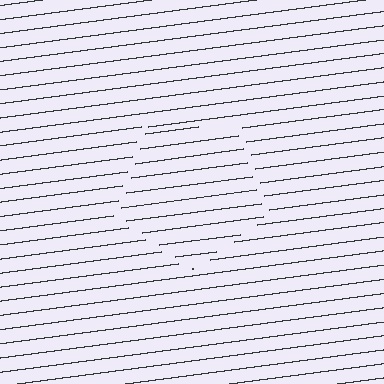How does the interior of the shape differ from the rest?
The interior of the shape contains the same grating, shifted by half a period — the contour is defined by the phase discontinuity where line-ends from the inner and outer gratings abut.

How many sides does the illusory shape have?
5 sides — the line-ends trace a pentagon.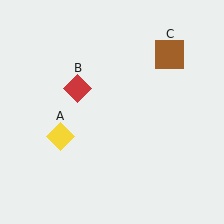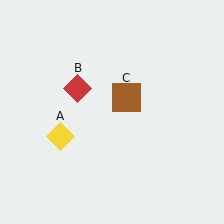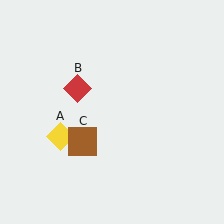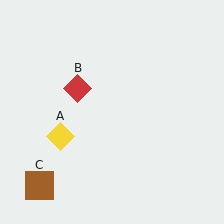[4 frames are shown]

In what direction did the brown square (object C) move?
The brown square (object C) moved down and to the left.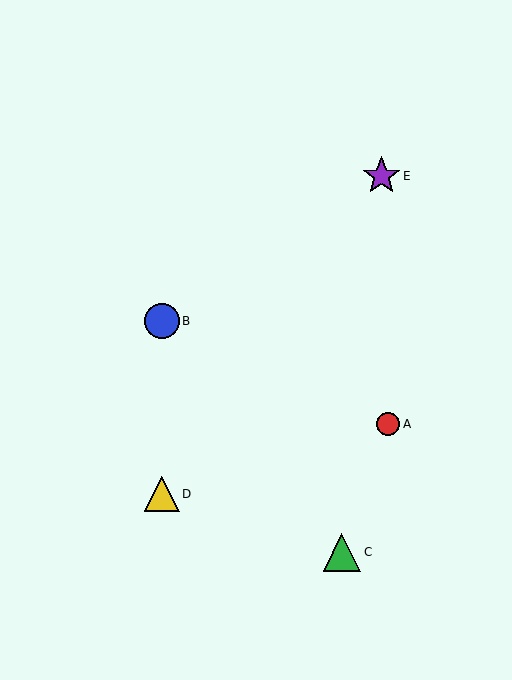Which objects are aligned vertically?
Objects B, D are aligned vertically.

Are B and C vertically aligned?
No, B is at x≈162 and C is at x≈342.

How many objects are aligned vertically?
2 objects (B, D) are aligned vertically.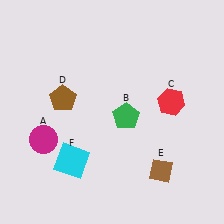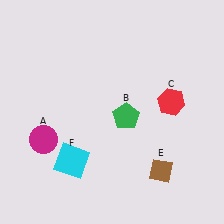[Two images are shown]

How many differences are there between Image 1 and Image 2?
There is 1 difference between the two images.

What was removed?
The brown pentagon (D) was removed in Image 2.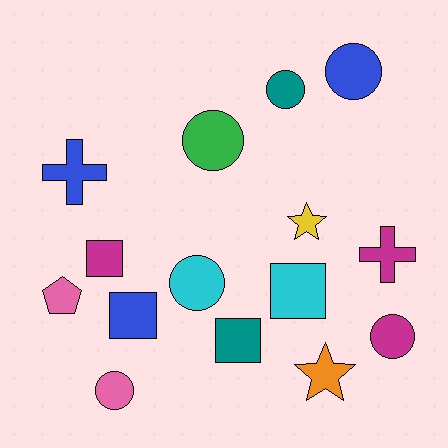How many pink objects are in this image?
There are 2 pink objects.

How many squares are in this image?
There are 4 squares.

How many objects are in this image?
There are 15 objects.